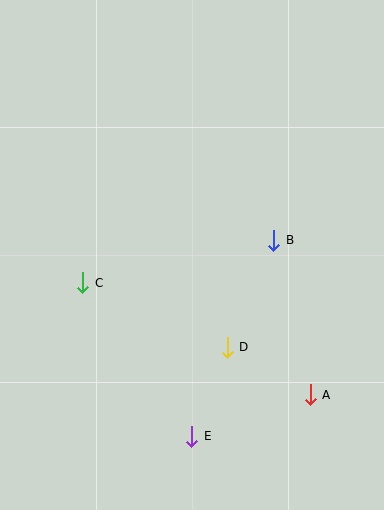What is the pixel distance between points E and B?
The distance between E and B is 213 pixels.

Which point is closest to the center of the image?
Point B at (274, 240) is closest to the center.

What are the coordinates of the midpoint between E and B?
The midpoint between E and B is at (233, 338).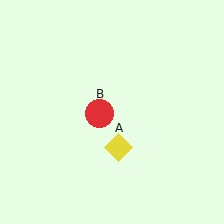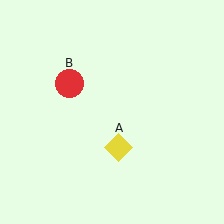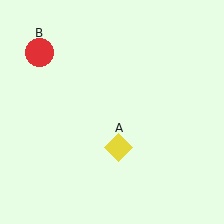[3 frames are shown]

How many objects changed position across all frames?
1 object changed position: red circle (object B).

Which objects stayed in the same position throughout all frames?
Yellow diamond (object A) remained stationary.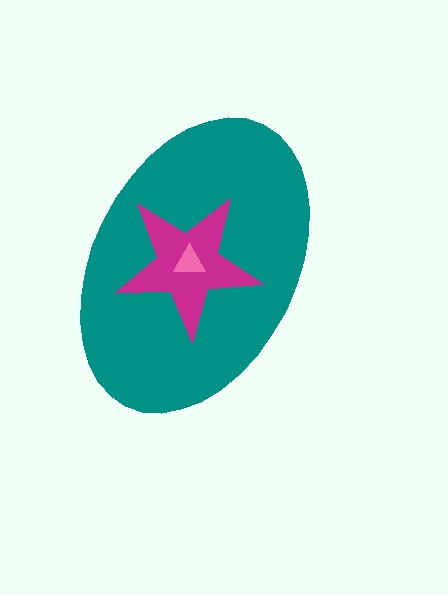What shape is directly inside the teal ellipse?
The magenta star.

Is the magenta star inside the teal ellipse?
Yes.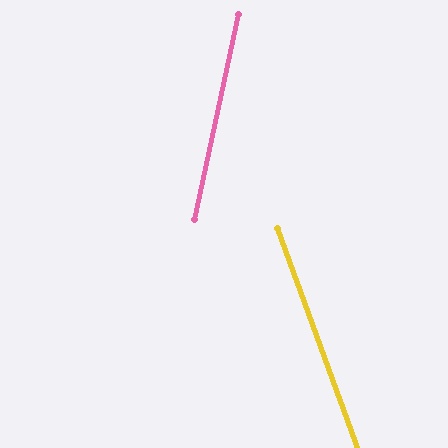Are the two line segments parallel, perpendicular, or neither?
Neither parallel nor perpendicular — they differ by about 32°.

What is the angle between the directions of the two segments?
Approximately 32 degrees.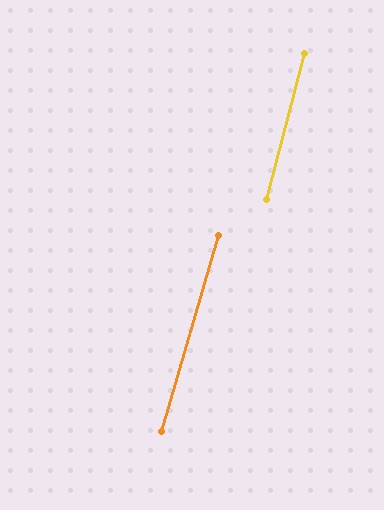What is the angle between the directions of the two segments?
Approximately 2 degrees.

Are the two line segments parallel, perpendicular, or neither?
Parallel — their directions differ by only 1.6°.